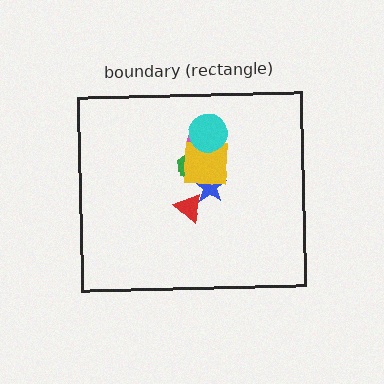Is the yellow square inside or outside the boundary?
Inside.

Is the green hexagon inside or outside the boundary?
Inside.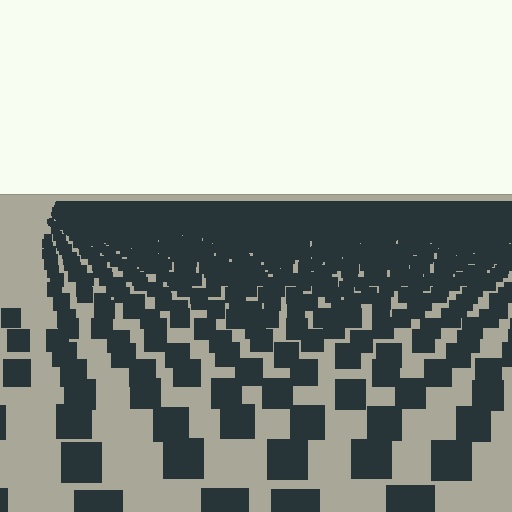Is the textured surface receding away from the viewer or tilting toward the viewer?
The surface is receding away from the viewer. Texture elements get smaller and denser toward the top.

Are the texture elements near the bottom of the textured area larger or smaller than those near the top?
Larger. Near the bottom, elements are closer to the viewer and appear at a bigger on-screen size.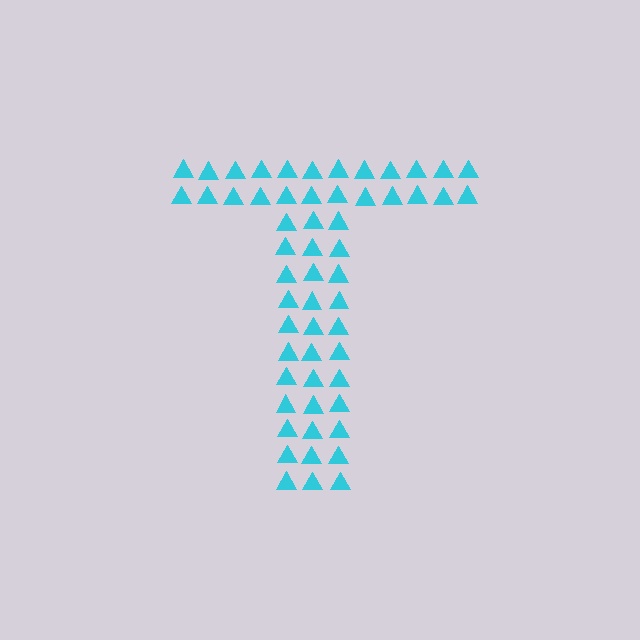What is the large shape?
The large shape is the letter T.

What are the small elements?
The small elements are triangles.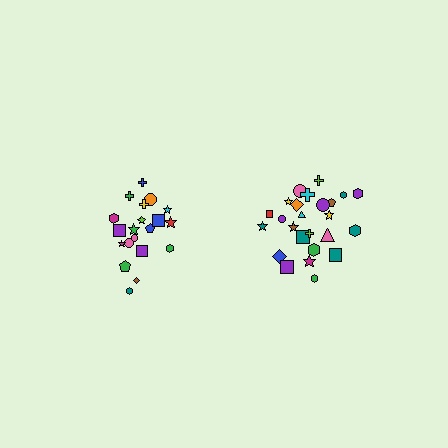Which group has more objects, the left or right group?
The right group.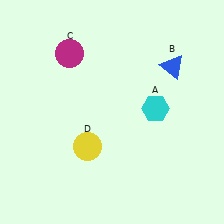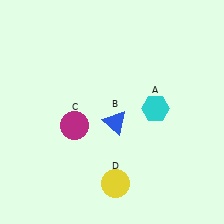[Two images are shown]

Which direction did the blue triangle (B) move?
The blue triangle (B) moved left.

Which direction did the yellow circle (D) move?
The yellow circle (D) moved down.